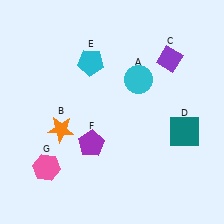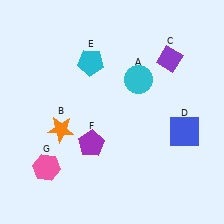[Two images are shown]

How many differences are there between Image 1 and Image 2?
There is 1 difference between the two images.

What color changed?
The square (D) changed from teal in Image 1 to blue in Image 2.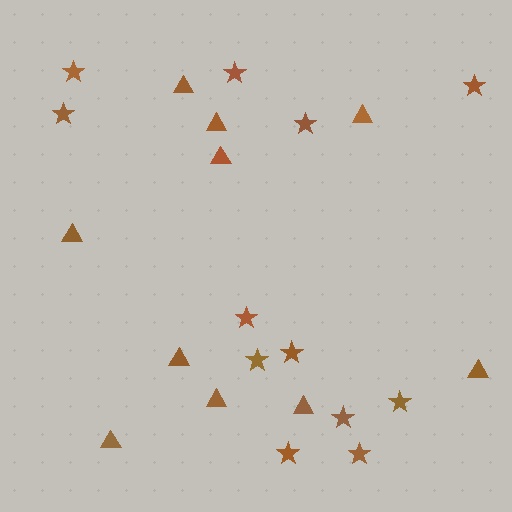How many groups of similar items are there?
There are 2 groups: one group of triangles (10) and one group of stars (12).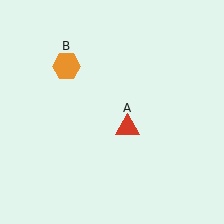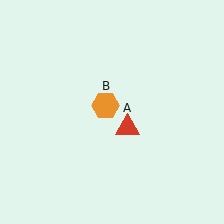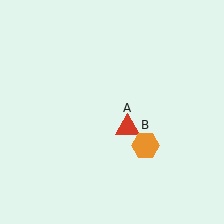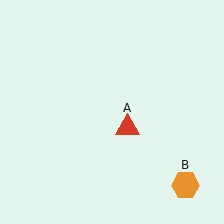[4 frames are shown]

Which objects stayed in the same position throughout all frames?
Red triangle (object A) remained stationary.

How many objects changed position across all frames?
1 object changed position: orange hexagon (object B).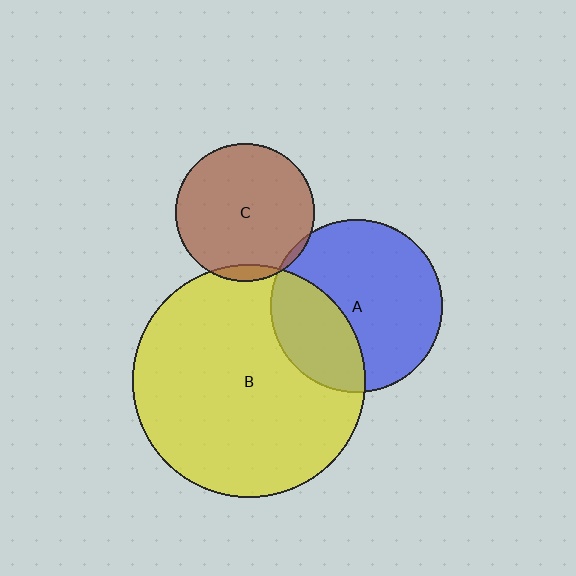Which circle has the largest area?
Circle B (yellow).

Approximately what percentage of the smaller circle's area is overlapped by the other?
Approximately 30%.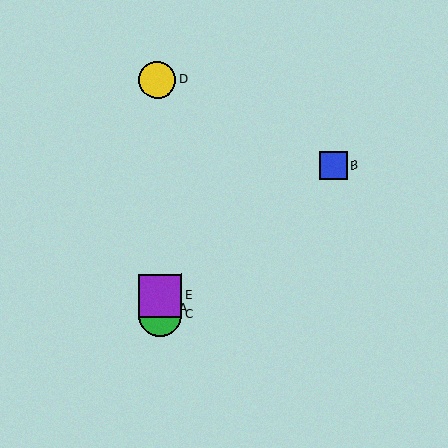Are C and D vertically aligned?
Yes, both are at x≈160.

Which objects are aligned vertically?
Objects A, C, D, E are aligned vertically.